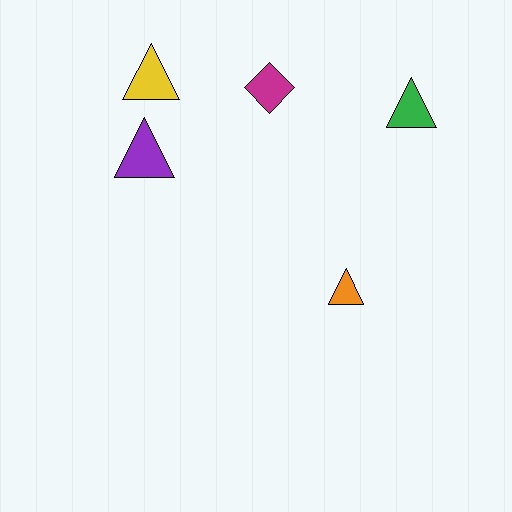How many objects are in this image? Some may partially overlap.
There are 5 objects.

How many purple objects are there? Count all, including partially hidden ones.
There is 1 purple object.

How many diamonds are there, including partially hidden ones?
There is 1 diamond.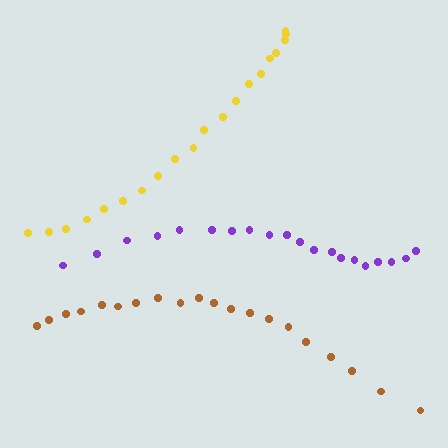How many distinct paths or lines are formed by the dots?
There are 3 distinct paths.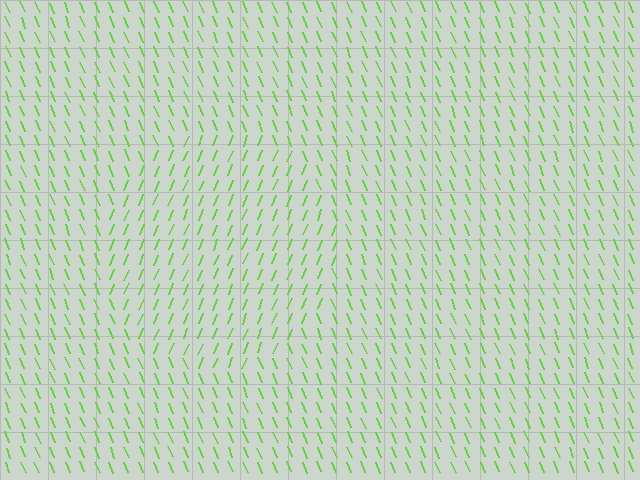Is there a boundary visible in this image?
Yes, there is a texture boundary formed by a change in line orientation.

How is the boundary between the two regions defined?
The boundary is defined purely by a change in line orientation (approximately 45 degrees difference). All lines are the same color and thickness.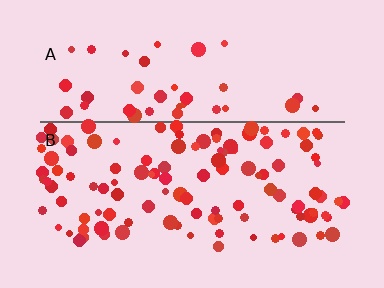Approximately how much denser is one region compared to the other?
Approximately 2.5× — region B over region A.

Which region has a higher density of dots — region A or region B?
B (the bottom).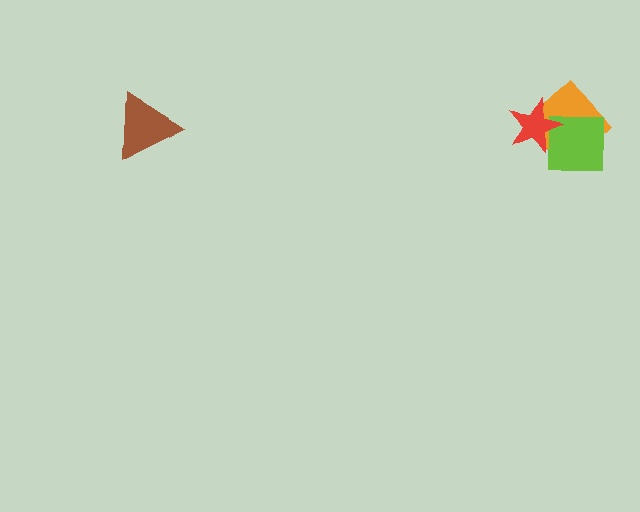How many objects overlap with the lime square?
2 objects overlap with the lime square.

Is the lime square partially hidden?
Yes, it is partially covered by another shape.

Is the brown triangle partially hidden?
No, no other shape covers it.